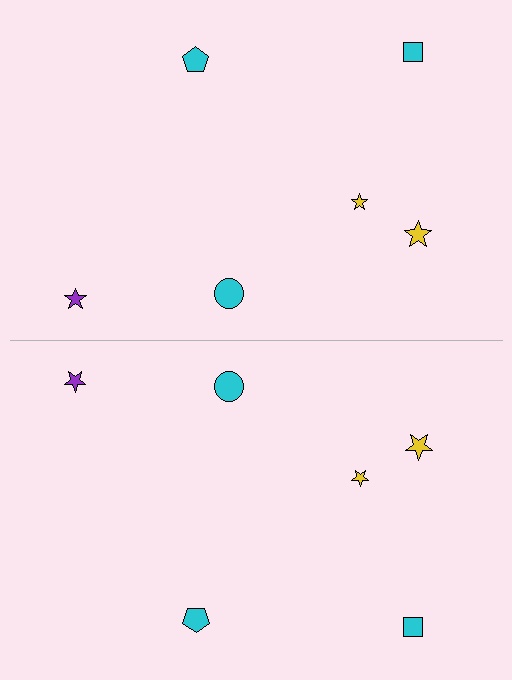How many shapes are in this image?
There are 12 shapes in this image.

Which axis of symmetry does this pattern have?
The pattern has a horizontal axis of symmetry running through the center of the image.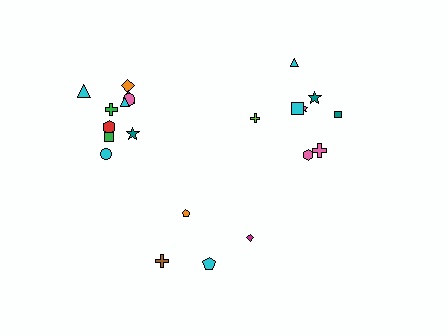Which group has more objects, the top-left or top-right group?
The top-left group.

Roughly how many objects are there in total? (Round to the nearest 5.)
Roughly 20 objects in total.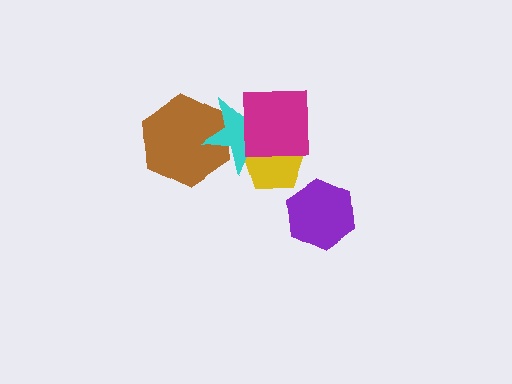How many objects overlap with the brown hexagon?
1 object overlaps with the brown hexagon.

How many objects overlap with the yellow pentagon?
2 objects overlap with the yellow pentagon.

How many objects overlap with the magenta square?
2 objects overlap with the magenta square.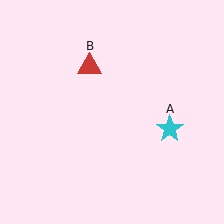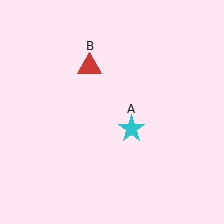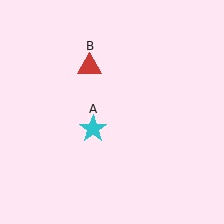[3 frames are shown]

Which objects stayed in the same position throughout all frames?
Red triangle (object B) remained stationary.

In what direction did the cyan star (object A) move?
The cyan star (object A) moved left.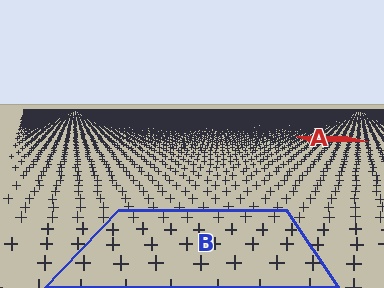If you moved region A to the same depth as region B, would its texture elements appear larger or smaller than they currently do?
They would appear larger. At a closer depth, the same texture elements are projected at a bigger on-screen size.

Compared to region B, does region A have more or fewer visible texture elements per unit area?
Region A has more texture elements per unit area — they are packed more densely because it is farther away.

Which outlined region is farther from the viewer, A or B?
Region A is farther from the viewer — the texture elements inside it appear smaller and more densely packed.